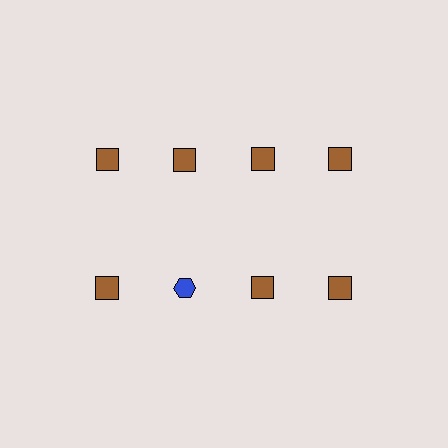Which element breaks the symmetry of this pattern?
The blue hexagon in the second row, second from left column breaks the symmetry. All other shapes are brown squares.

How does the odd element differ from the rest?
It differs in both color (blue instead of brown) and shape (hexagon instead of square).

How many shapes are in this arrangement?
There are 8 shapes arranged in a grid pattern.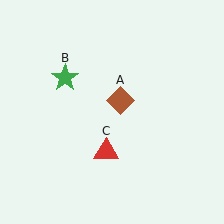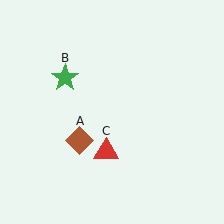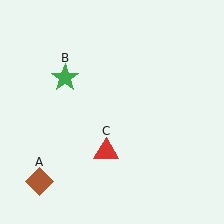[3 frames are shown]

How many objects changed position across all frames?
1 object changed position: brown diamond (object A).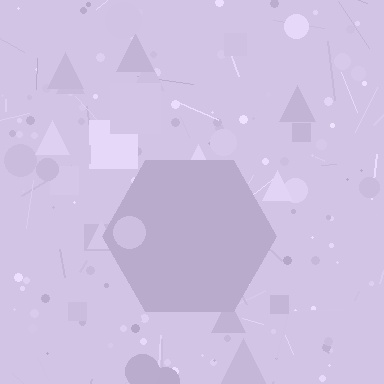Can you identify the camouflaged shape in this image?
The camouflaged shape is a hexagon.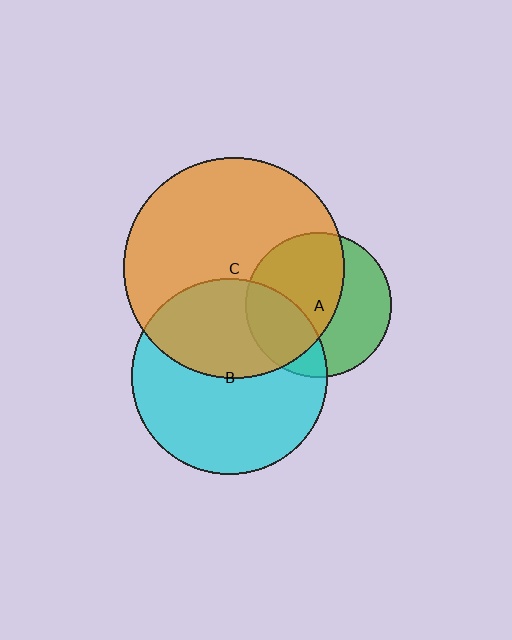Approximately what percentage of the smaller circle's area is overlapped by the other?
Approximately 40%.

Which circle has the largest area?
Circle C (orange).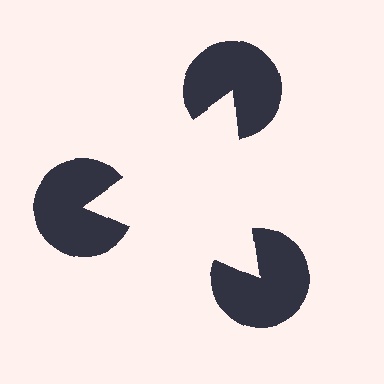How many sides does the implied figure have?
3 sides.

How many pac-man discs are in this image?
There are 3 — one at each vertex of the illusory triangle.